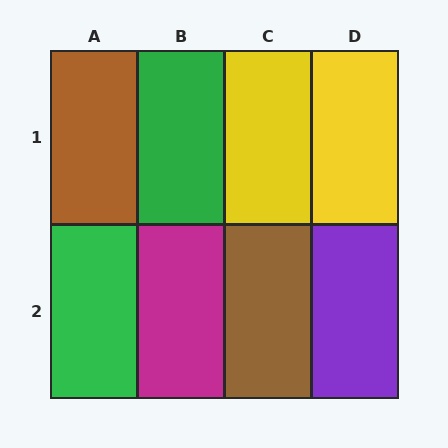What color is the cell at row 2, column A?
Green.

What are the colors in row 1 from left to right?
Brown, green, yellow, yellow.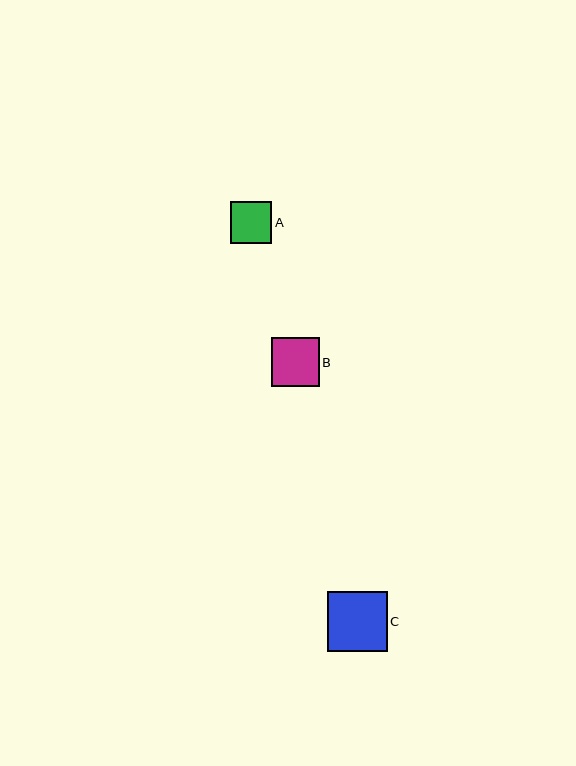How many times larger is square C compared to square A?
Square C is approximately 1.4 times the size of square A.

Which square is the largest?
Square C is the largest with a size of approximately 59 pixels.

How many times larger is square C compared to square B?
Square C is approximately 1.2 times the size of square B.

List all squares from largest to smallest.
From largest to smallest: C, B, A.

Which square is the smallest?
Square A is the smallest with a size of approximately 41 pixels.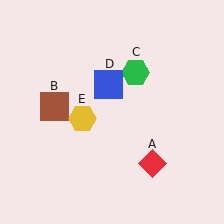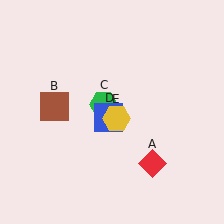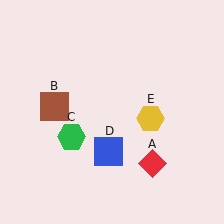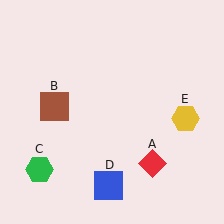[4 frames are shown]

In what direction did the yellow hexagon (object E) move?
The yellow hexagon (object E) moved right.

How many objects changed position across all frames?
3 objects changed position: green hexagon (object C), blue square (object D), yellow hexagon (object E).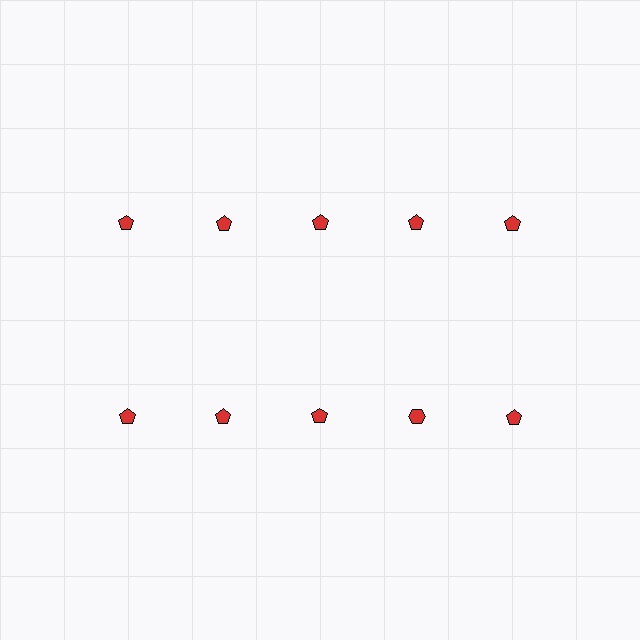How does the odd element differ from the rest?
It has a different shape: hexagon instead of pentagon.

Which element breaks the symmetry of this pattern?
The red hexagon in the second row, second from right column breaks the symmetry. All other shapes are red pentagons.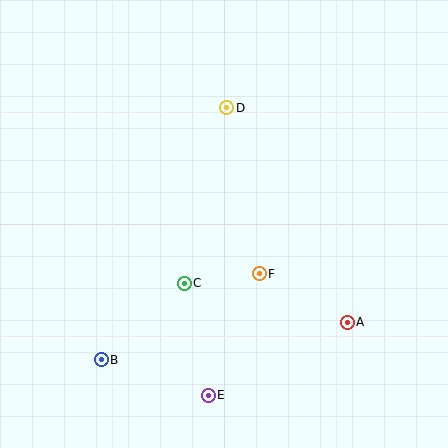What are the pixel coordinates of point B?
Point B is at (101, 360).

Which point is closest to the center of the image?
Point F at (259, 274) is closest to the center.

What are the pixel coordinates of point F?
Point F is at (259, 274).